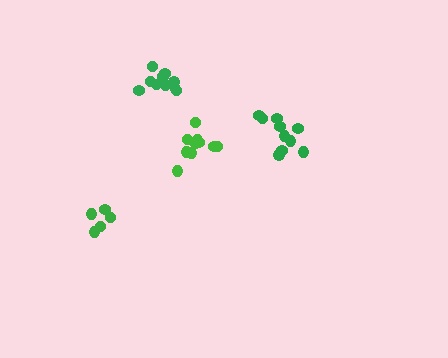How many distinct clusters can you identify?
There are 4 distinct clusters.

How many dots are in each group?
Group 1: 10 dots, Group 2: 10 dots, Group 3: 10 dots, Group 4: 5 dots (35 total).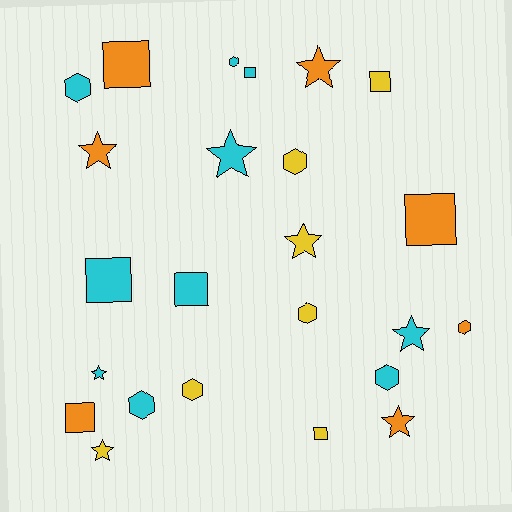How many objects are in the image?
There are 24 objects.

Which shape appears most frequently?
Star, with 8 objects.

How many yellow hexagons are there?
There are 3 yellow hexagons.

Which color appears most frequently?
Cyan, with 10 objects.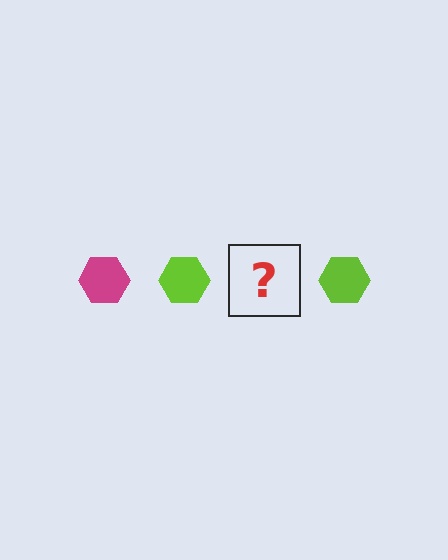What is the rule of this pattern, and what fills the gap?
The rule is that the pattern cycles through magenta, lime hexagons. The gap should be filled with a magenta hexagon.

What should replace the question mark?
The question mark should be replaced with a magenta hexagon.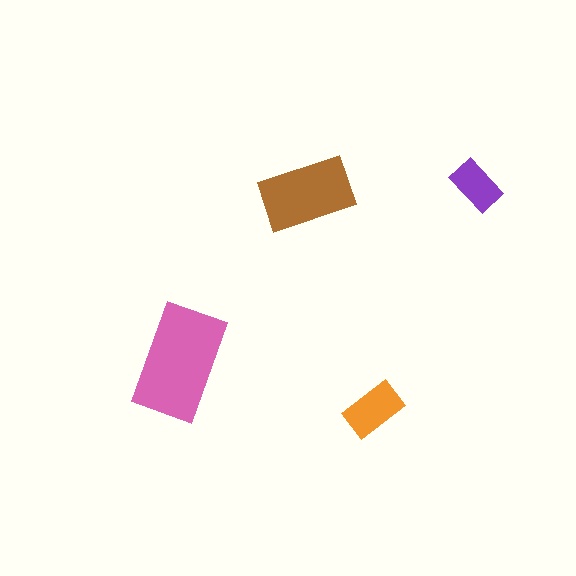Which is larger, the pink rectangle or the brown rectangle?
The pink one.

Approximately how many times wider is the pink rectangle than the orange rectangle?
About 2 times wider.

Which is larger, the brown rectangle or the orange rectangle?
The brown one.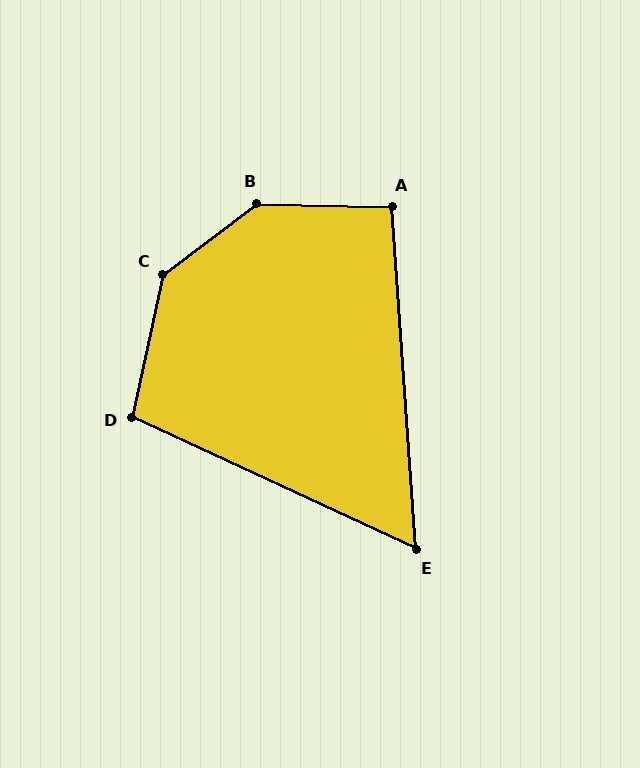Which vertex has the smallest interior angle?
E, at approximately 61 degrees.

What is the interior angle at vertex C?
Approximately 140 degrees (obtuse).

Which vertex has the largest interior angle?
B, at approximately 141 degrees.